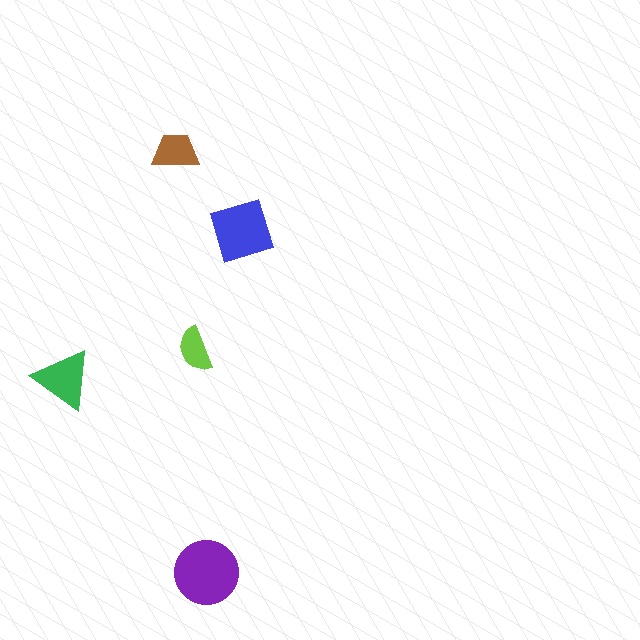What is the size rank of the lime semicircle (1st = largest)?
5th.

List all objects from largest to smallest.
The purple circle, the blue diamond, the green triangle, the brown trapezoid, the lime semicircle.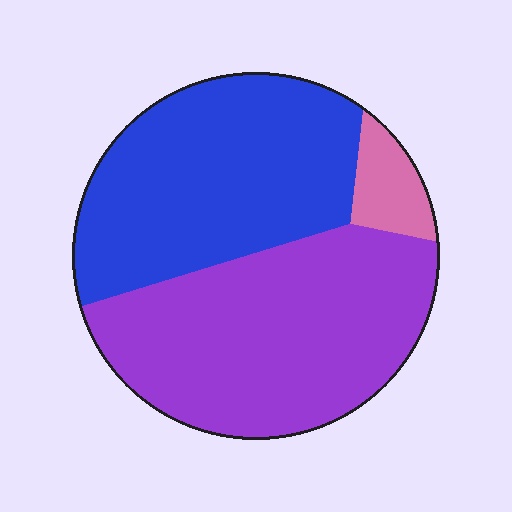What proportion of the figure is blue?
Blue covers around 45% of the figure.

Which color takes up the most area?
Purple, at roughly 50%.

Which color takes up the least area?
Pink, at roughly 5%.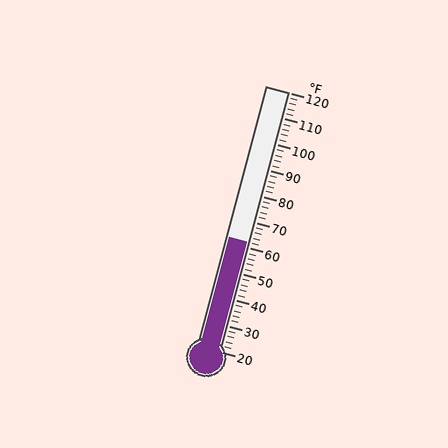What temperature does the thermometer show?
The thermometer shows approximately 62°F.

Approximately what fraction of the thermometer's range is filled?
The thermometer is filled to approximately 40% of its range.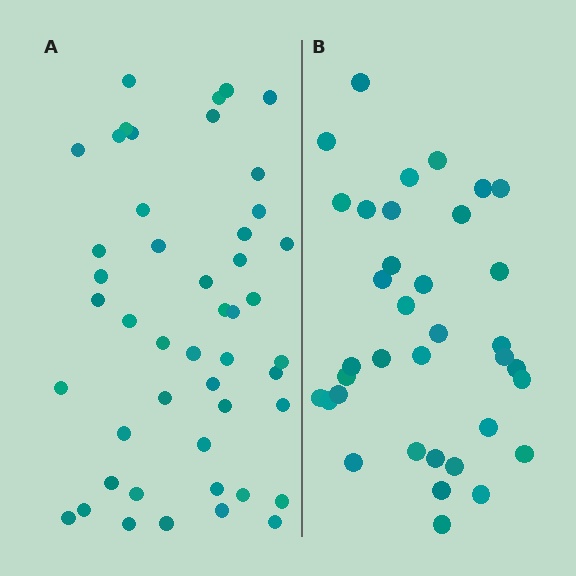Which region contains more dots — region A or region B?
Region A (the left region) has more dots.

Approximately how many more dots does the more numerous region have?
Region A has roughly 12 or so more dots than region B.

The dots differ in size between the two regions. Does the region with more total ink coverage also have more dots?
No. Region B has more total ink coverage because its dots are larger, but region A actually contains more individual dots. Total area can be misleading — the number of items is what matters here.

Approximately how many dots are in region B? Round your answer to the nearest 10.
About 40 dots. (The exact count is 36, which rounds to 40.)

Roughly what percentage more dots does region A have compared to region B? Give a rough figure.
About 30% more.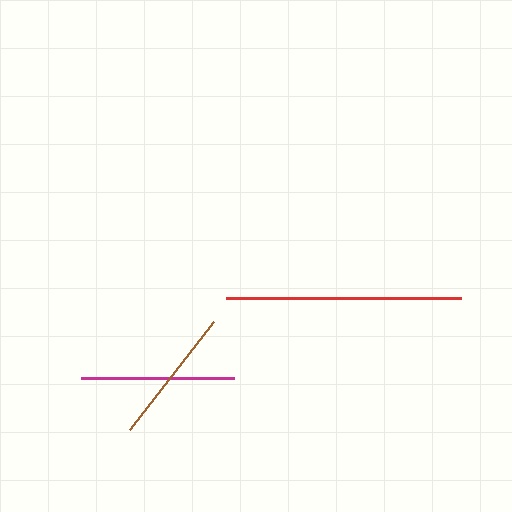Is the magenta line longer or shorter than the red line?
The red line is longer than the magenta line.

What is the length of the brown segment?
The brown segment is approximately 137 pixels long.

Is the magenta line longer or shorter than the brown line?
The magenta line is longer than the brown line.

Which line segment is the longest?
The red line is the longest at approximately 235 pixels.